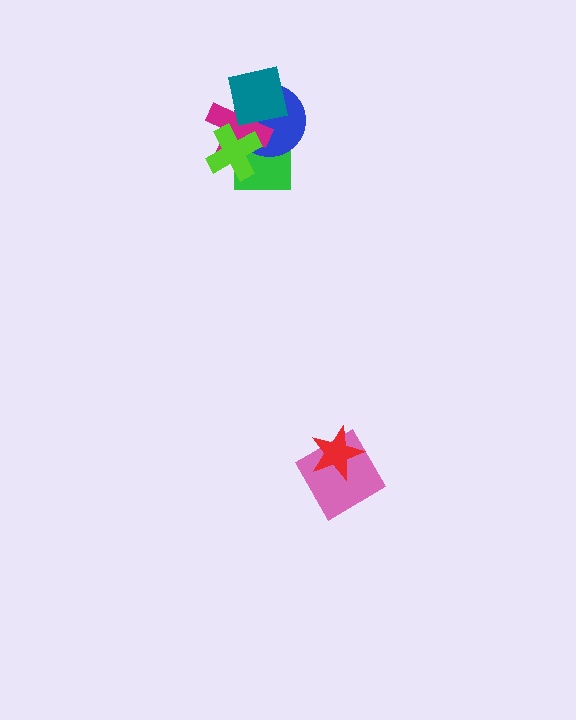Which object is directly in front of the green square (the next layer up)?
The blue circle is directly in front of the green square.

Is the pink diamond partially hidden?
Yes, it is partially covered by another shape.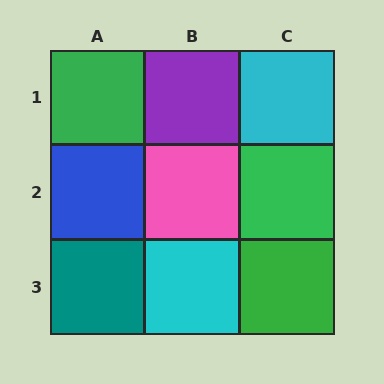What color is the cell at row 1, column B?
Purple.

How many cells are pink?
1 cell is pink.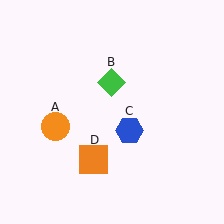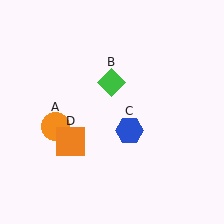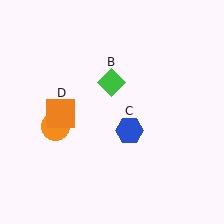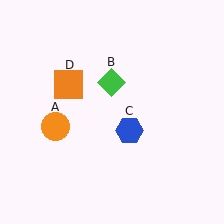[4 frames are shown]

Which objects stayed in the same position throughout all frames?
Orange circle (object A) and green diamond (object B) and blue hexagon (object C) remained stationary.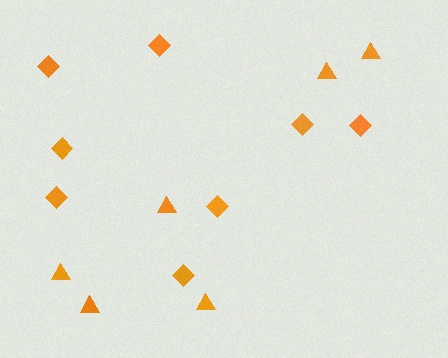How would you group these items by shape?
There are 2 groups: one group of triangles (6) and one group of diamonds (8).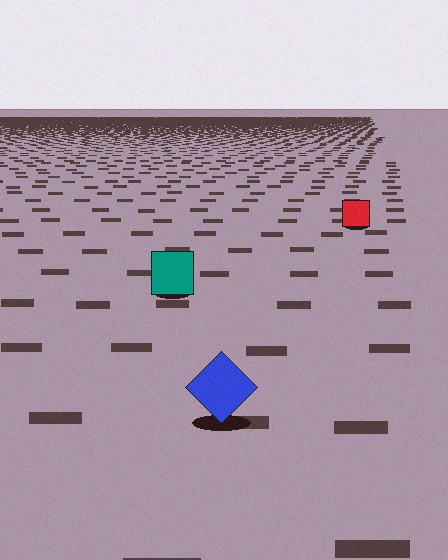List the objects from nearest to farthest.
From nearest to farthest: the blue diamond, the teal square, the red square.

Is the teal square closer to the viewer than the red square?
Yes. The teal square is closer — you can tell from the texture gradient: the ground texture is coarser near it.